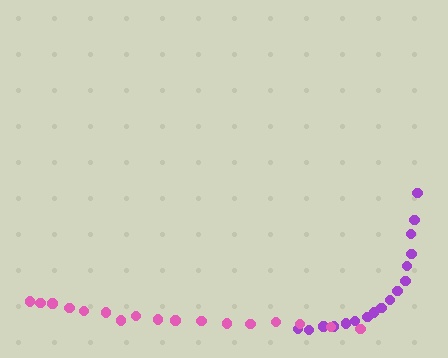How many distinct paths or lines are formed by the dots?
There are 2 distinct paths.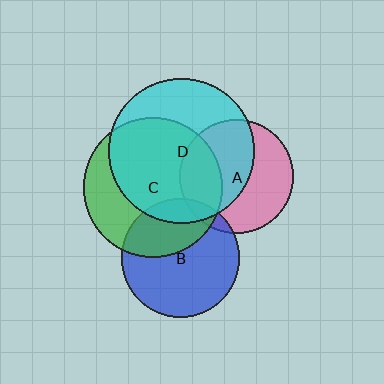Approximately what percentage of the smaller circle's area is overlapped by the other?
Approximately 55%.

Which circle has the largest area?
Circle D (cyan).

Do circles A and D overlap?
Yes.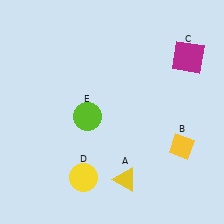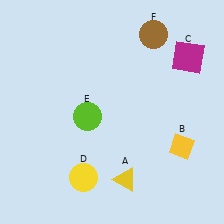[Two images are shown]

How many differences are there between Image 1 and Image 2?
There is 1 difference between the two images.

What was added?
A brown circle (F) was added in Image 2.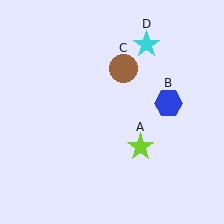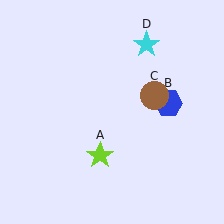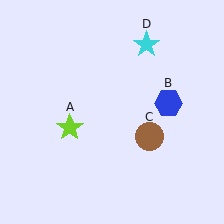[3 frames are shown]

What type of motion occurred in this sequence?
The lime star (object A), brown circle (object C) rotated clockwise around the center of the scene.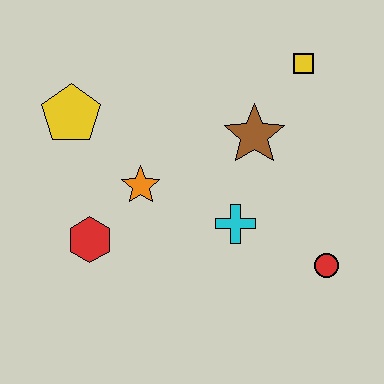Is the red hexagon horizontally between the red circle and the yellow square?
No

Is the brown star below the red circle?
No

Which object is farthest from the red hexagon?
The yellow square is farthest from the red hexagon.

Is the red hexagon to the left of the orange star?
Yes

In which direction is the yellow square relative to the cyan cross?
The yellow square is above the cyan cross.